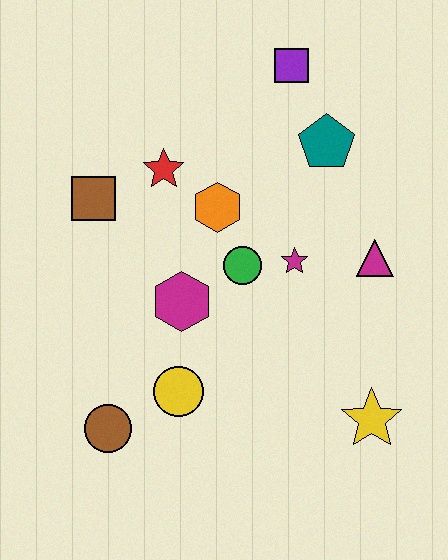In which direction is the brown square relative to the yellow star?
The brown square is to the left of the yellow star.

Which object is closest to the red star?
The orange hexagon is closest to the red star.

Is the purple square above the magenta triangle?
Yes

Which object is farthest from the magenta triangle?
The brown circle is farthest from the magenta triangle.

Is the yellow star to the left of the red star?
No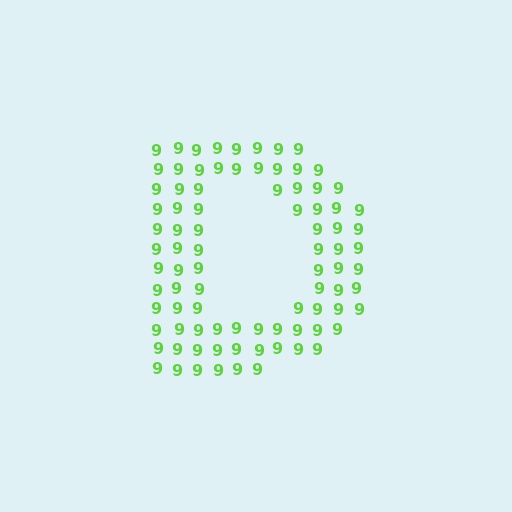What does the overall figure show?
The overall figure shows the letter D.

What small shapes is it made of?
It is made of small digit 9's.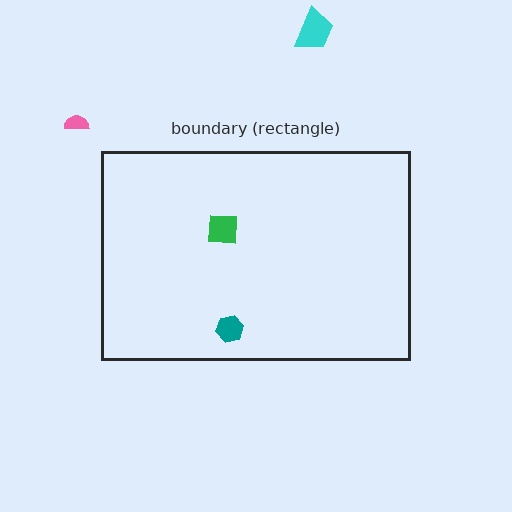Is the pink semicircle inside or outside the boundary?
Outside.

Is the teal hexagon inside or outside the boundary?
Inside.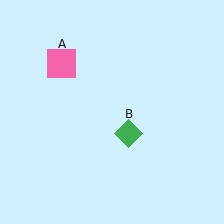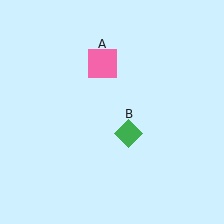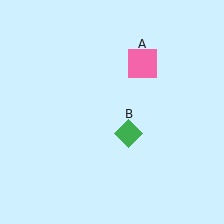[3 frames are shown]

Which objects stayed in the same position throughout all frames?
Green diamond (object B) remained stationary.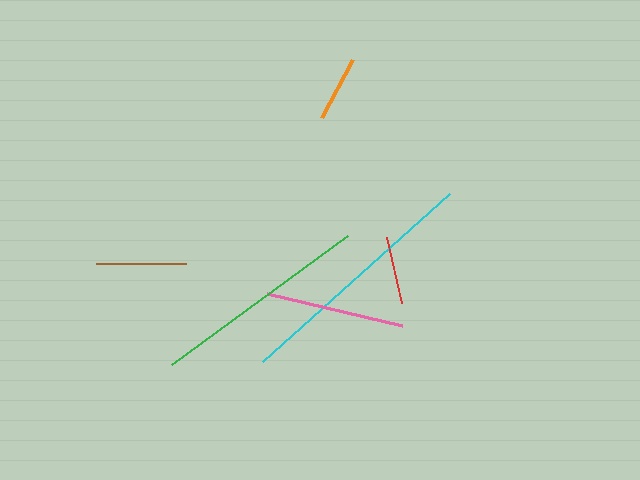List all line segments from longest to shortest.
From longest to shortest: cyan, green, pink, brown, red, orange.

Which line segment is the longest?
The cyan line is the longest at approximately 251 pixels.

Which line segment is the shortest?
The orange line is the shortest at approximately 66 pixels.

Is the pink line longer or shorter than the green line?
The green line is longer than the pink line.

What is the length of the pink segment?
The pink segment is approximately 139 pixels long.